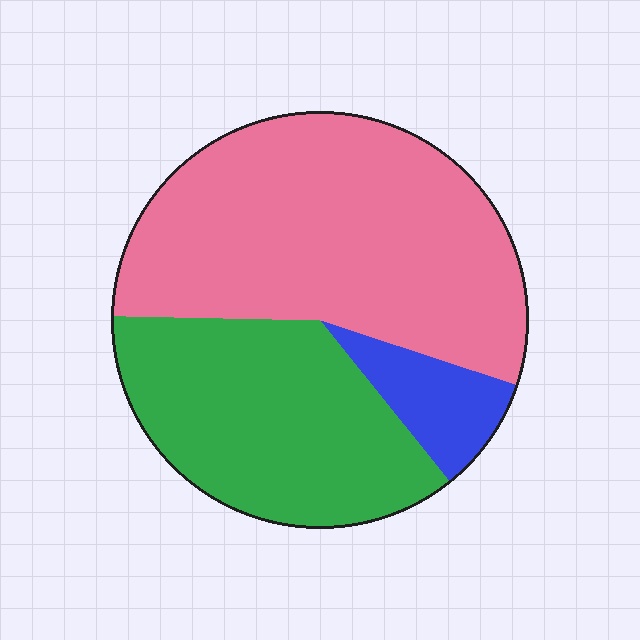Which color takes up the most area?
Pink, at roughly 55%.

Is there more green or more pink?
Pink.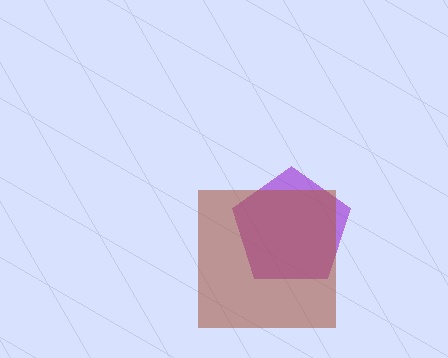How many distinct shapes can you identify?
There are 2 distinct shapes: a purple pentagon, a brown square.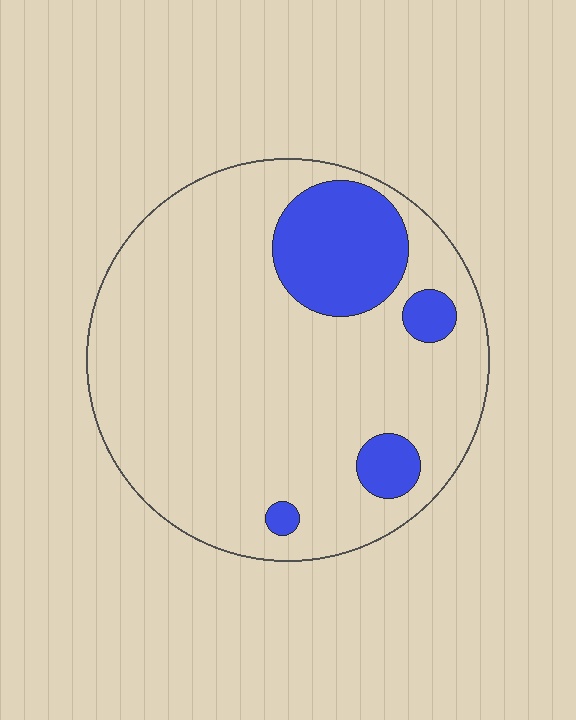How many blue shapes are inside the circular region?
4.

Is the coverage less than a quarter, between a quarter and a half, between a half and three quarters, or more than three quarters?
Less than a quarter.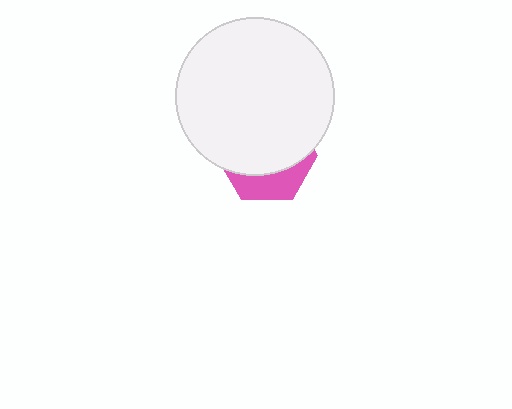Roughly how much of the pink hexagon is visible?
A small part of it is visible (roughly 30%).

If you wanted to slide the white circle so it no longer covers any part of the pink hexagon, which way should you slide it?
Slide it up — that is the most direct way to separate the two shapes.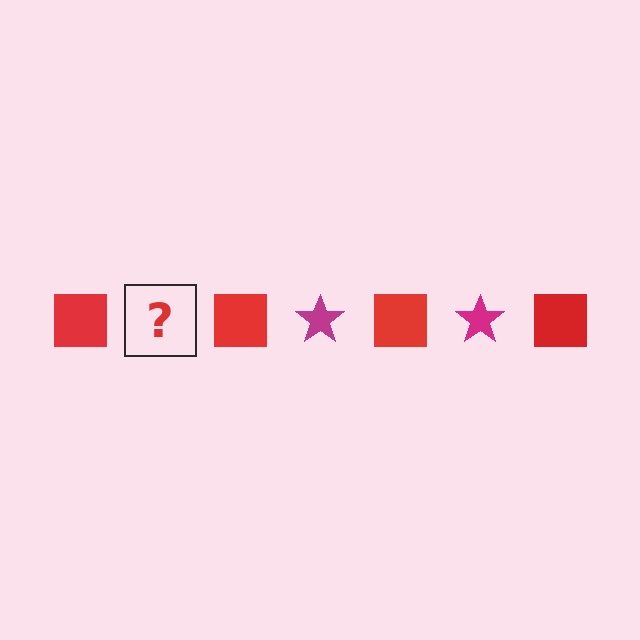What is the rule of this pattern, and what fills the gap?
The rule is that the pattern alternates between red square and magenta star. The gap should be filled with a magenta star.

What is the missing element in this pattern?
The missing element is a magenta star.